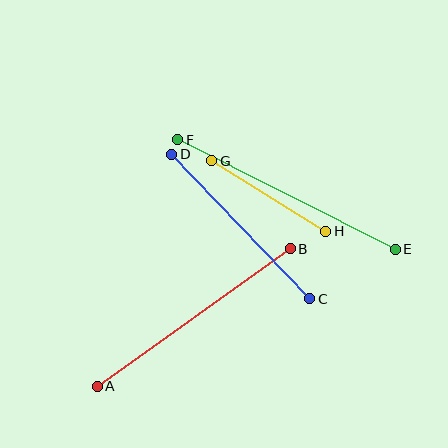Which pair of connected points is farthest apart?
Points E and F are farthest apart.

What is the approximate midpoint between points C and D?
The midpoint is at approximately (241, 227) pixels.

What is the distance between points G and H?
The distance is approximately 134 pixels.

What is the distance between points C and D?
The distance is approximately 200 pixels.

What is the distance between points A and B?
The distance is approximately 237 pixels.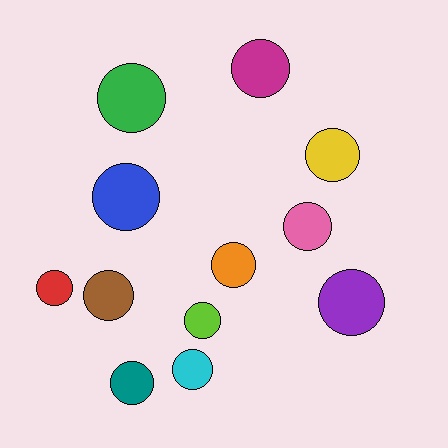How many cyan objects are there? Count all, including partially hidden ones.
There is 1 cyan object.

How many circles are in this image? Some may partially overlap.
There are 12 circles.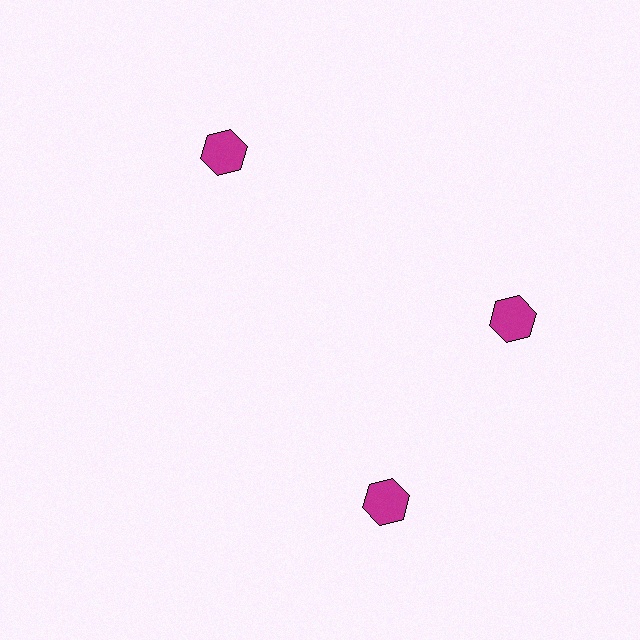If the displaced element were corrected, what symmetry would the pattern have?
It would have 3-fold rotational symmetry — the pattern would map onto itself every 120 degrees.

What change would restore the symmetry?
The symmetry would be restored by rotating it back into even spacing with its neighbors so that all 3 hexagons sit at equal angles and equal distance from the center.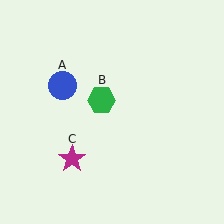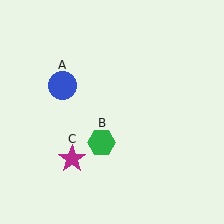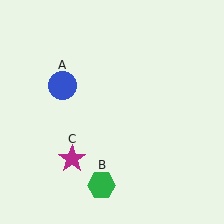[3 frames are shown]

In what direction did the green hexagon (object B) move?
The green hexagon (object B) moved down.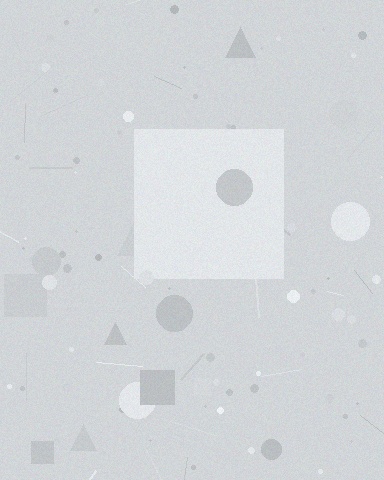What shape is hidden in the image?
A square is hidden in the image.